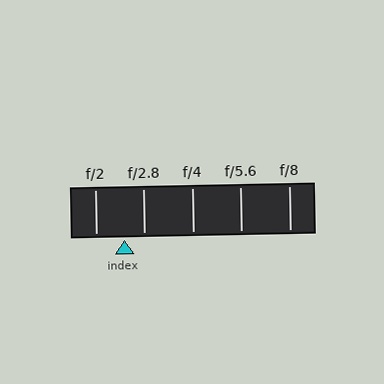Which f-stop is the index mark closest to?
The index mark is closest to f/2.8.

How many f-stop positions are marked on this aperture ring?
There are 5 f-stop positions marked.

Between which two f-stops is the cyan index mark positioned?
The index mark is between f/2 and f/2.8.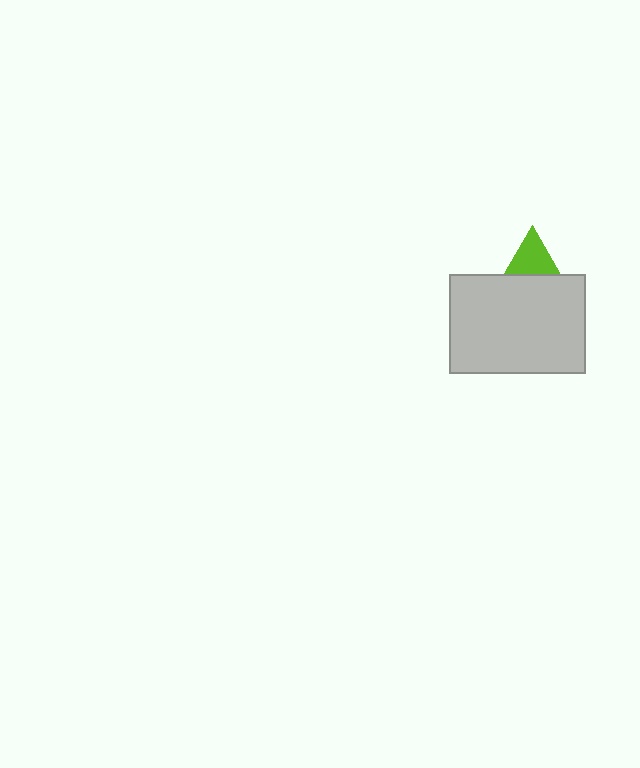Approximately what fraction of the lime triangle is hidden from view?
Roughly 62% of the lime triangle is hidden behind the light gray rectangle.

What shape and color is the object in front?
The object in front is a light gray rectangle.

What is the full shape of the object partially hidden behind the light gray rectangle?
The partially hidden object is a lime triangle.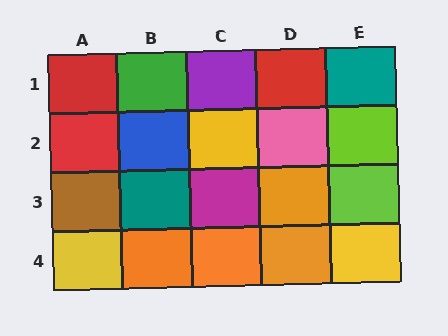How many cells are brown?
1 cell is brown.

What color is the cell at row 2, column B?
Blue.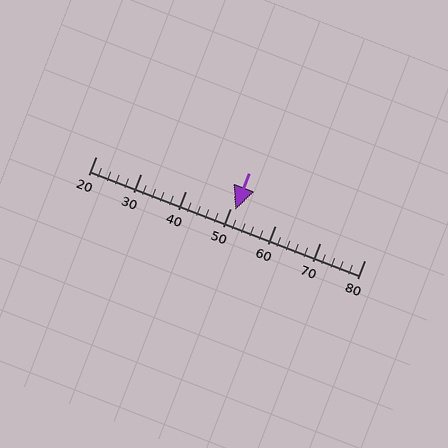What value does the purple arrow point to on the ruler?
The purple arrow points to approximately 51.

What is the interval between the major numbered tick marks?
The major tick marks are spaced 10 units apart.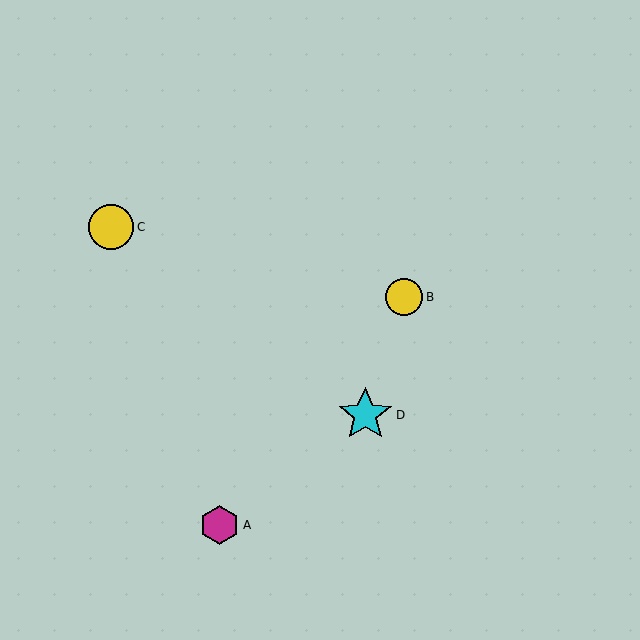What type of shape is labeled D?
Shape D is a cyan star.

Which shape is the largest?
The cyan star (labeled D) is the largest.